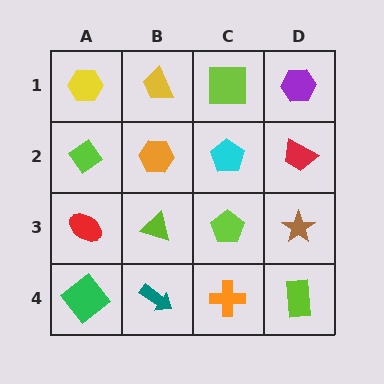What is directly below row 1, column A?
A lime diamond.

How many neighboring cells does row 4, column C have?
3.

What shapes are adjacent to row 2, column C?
A lime square (row 1, column C), a lime pentagon (row 3, column C), an orange hexagon (row 2, column B), a red trapezoid (row 2, column D).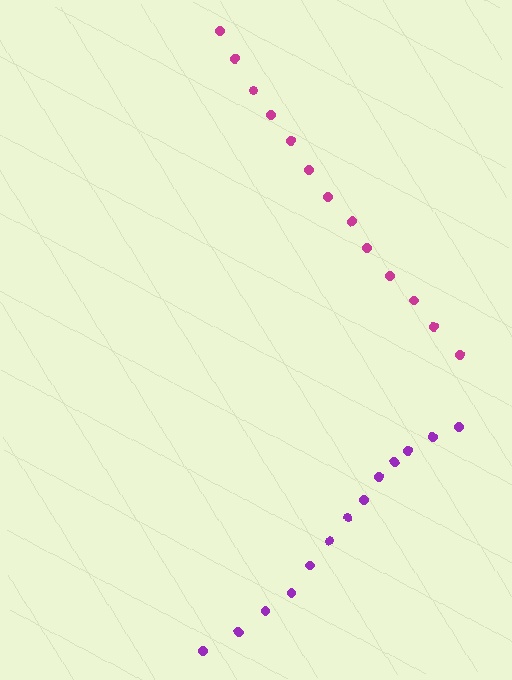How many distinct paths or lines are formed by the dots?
There are 2 distinct paths.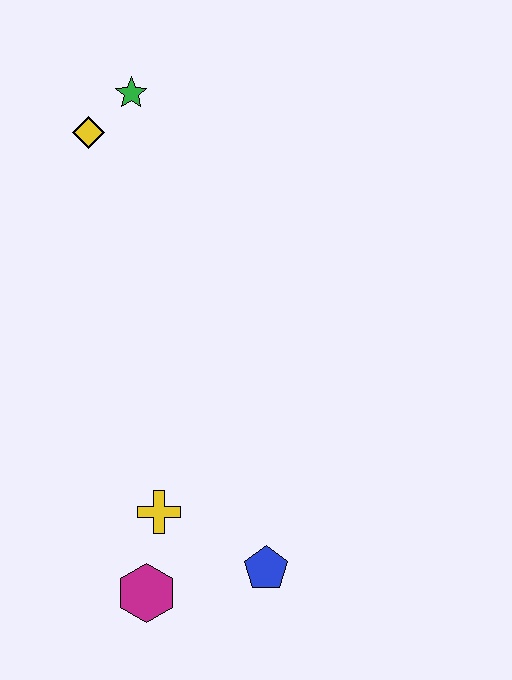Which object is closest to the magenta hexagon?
The yellow cross is closest to the magenta hexagon.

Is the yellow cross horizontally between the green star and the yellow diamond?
No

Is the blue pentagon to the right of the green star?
Yes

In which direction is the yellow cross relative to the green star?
The yellow cross is below the green star.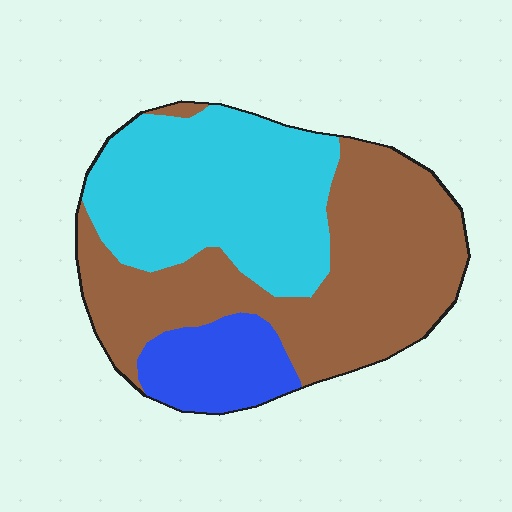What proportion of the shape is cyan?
Cyan covers 39% of the shape.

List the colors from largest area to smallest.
From largest to smallest: brown, cyan, blue.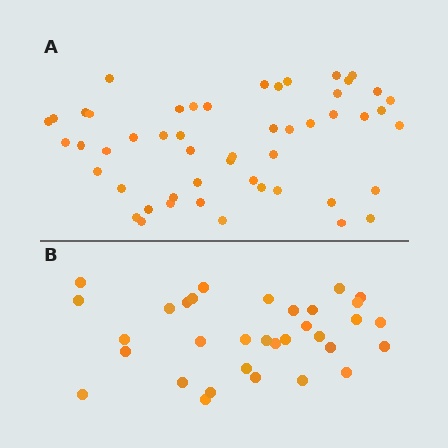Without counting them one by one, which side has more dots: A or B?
Region A (the top region) has more dots.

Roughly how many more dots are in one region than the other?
Region A has approximately 20 more dots than region B.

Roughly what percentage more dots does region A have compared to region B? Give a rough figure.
About 55% more.